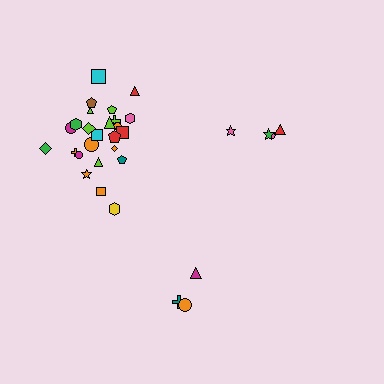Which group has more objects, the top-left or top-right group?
The top-left group.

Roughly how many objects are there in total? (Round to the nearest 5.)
Roughly 30 objects in total.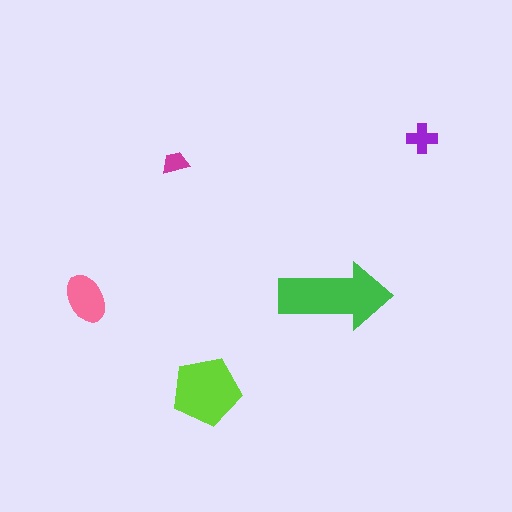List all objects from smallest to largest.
The magenta trapezoid, the purple cross, the pink ellipse, the lime pentagon, the green arrow.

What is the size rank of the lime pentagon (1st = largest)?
2nd.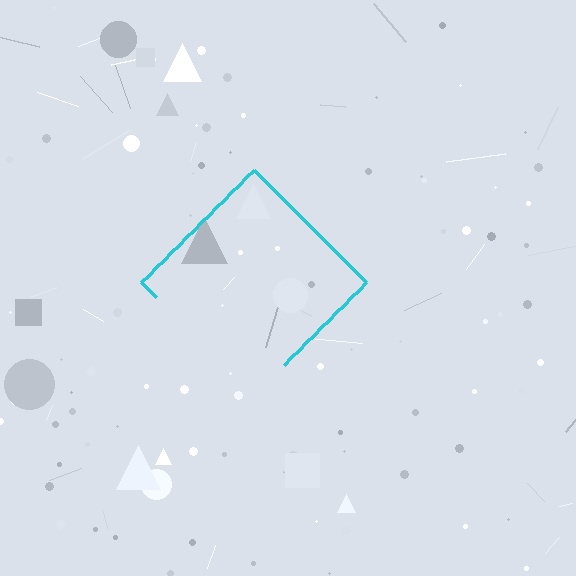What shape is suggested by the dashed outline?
The dashed outline suggests a diamond.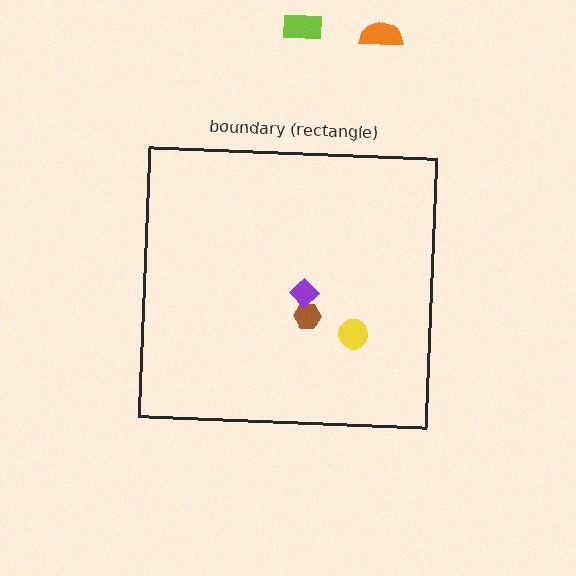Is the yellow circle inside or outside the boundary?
Inside.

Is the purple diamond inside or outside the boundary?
Inside.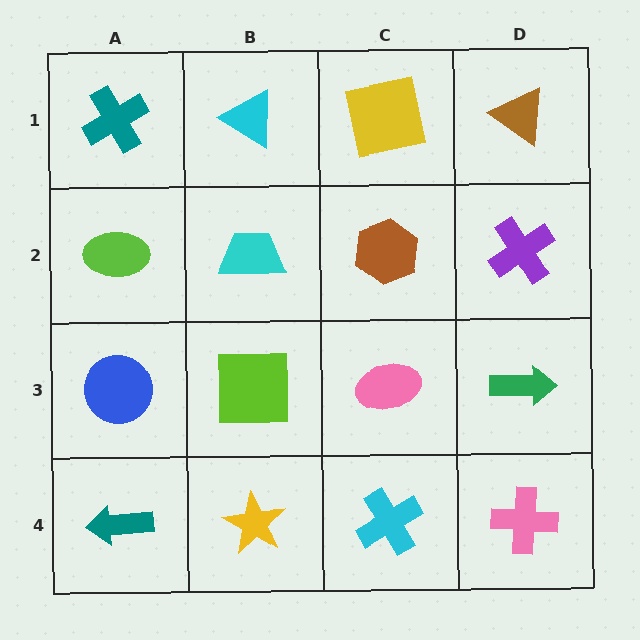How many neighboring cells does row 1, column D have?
2.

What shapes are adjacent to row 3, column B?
A cyan trapezoid (row 2, column B), a yellow star (row 4, column B), a blue circle (row 3, column A), a pink ellipse (row 3, column C).